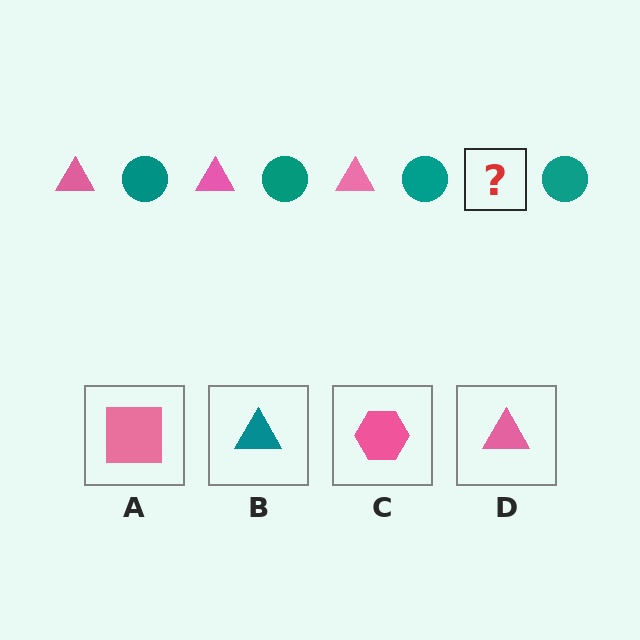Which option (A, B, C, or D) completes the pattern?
D.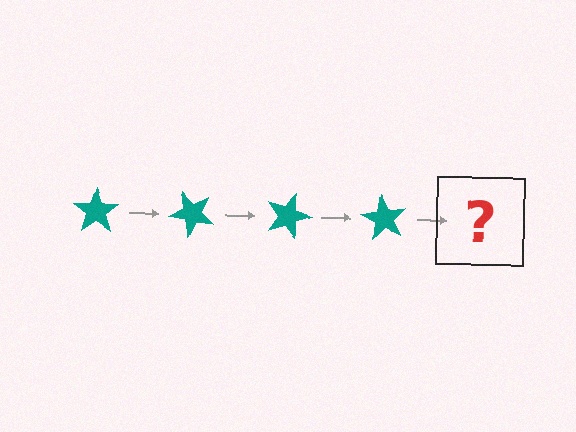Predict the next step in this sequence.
The next step is a teal star rotated 180 degrees.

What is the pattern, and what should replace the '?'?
The pattern is that the star rotates 45 degrees each step. The '?' should be a teal star rotated 180 degrees.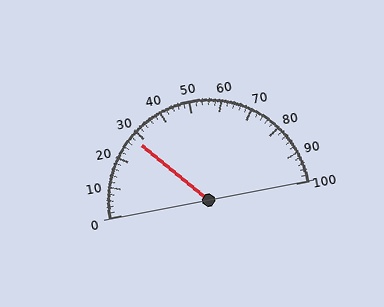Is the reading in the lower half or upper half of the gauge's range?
The reading is in the lower half of the range (0 to 100).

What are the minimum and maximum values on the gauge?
The gauge ranges from 0 to 100.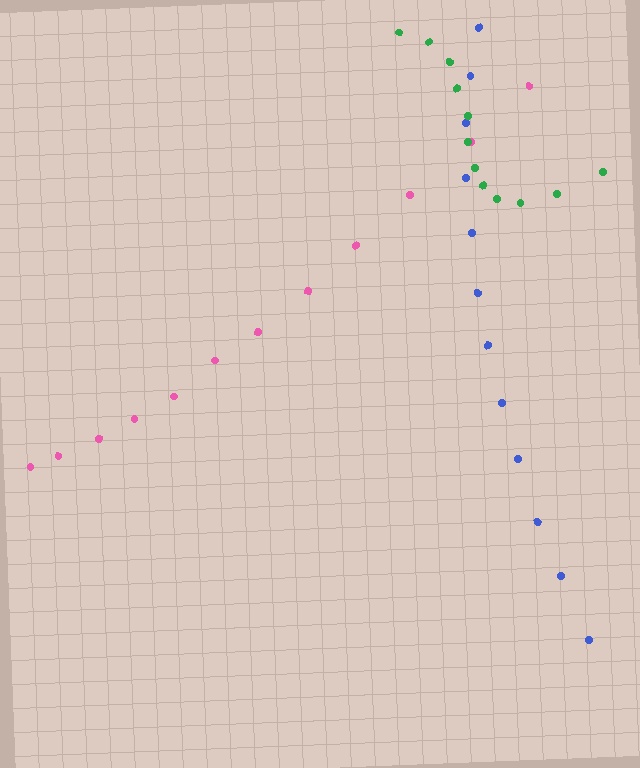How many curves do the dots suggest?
There are 3 distinct paths.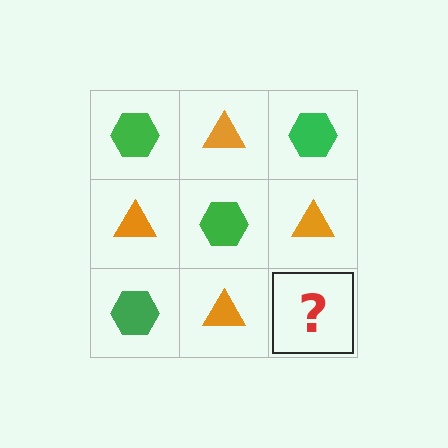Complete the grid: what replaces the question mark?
The question mark should be replaced with a green hexagon.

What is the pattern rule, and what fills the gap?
The rule is that it alternates green hexagon and orange triangle in a checkerboard pattern. The gap should be filled with a green hexagon.